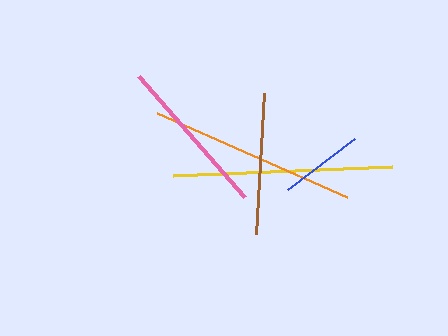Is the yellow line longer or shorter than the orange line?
The yellow line is longer than the orange line.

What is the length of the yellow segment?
The yellow segment is approximately 219 pixels long.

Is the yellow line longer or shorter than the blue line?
The yellow line is longer than the blue line.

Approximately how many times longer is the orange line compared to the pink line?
The orange line is approximately 1.3 times the length of the pink line.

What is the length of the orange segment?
The orange segment is approximately 208 pixels long.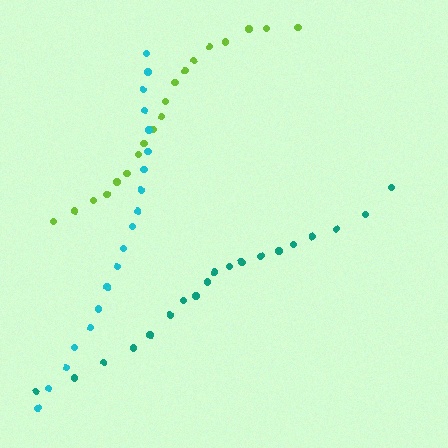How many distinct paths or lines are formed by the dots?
There are 3 distinct paths.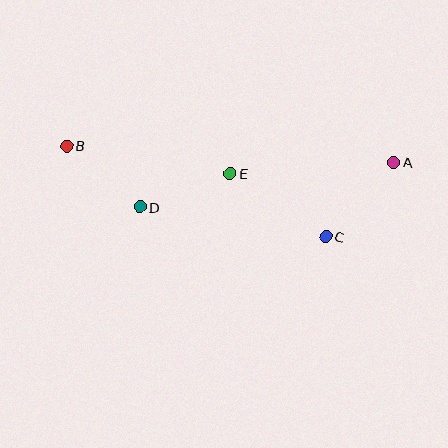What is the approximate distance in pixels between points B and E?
The distance between B and E is approximately 165 pixels.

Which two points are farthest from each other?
Points A and B are farthest from each other.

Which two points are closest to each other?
Points B and D are closest to each other.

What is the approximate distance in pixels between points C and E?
The distance between C and E is approximately 114 pixels.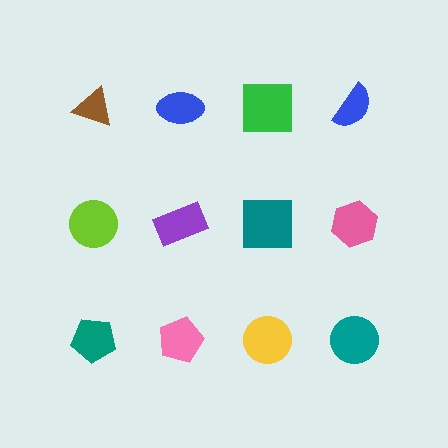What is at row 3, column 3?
A yellow circle.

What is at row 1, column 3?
A green square.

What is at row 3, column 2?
A pink pentagon.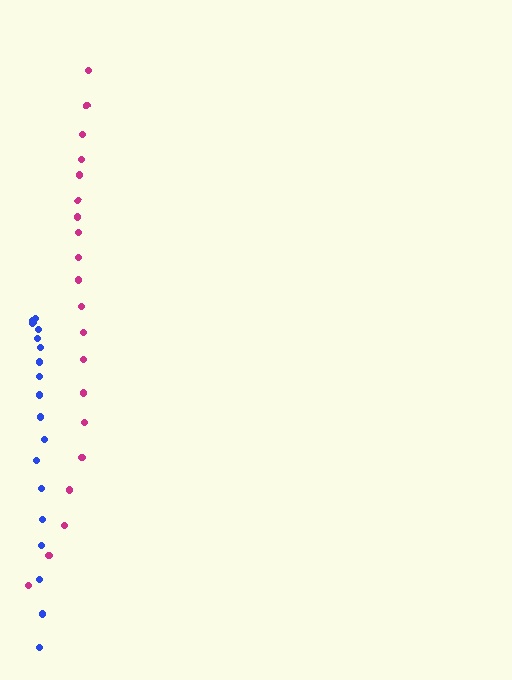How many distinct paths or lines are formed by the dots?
There are 2 distinct paths.